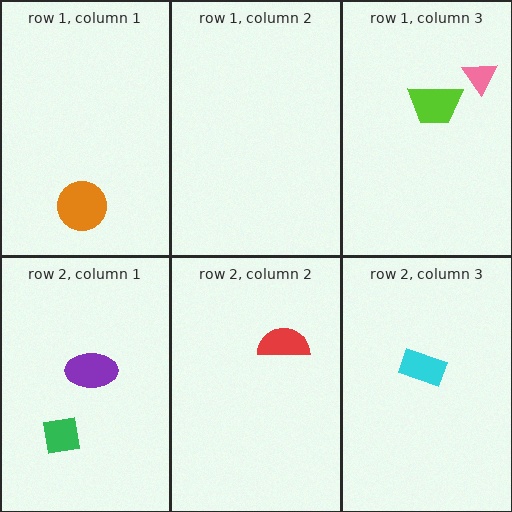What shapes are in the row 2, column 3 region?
The cyan rectangle.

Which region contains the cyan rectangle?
The row 2, column 3 region.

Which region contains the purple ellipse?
The row 2, column 1 region.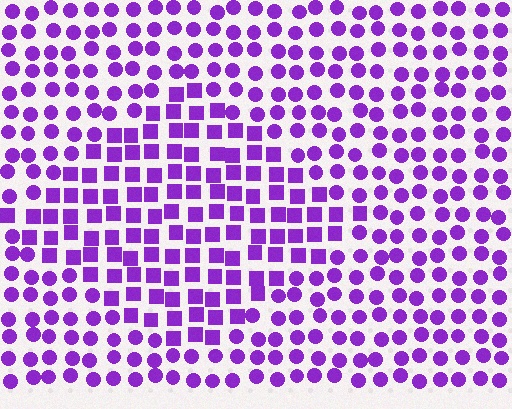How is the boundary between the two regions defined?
The boundary is defined by a change in element shape: squares inside vs. circles outside. All elements share the same color and spacing.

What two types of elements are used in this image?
The image uses squares inside the diamond region and circles outside it.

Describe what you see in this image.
The image is filled with small purple elements arranged in a uniform grid. A diamond-shaped region contains squares, while the surrounding area contains circles. The boundary is defined purely by the change in element shape.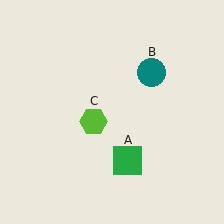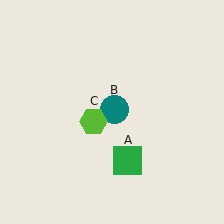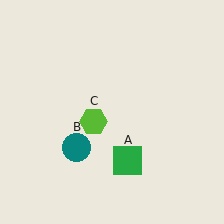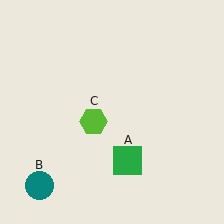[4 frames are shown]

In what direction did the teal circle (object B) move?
The teal circle (object B) moved down and to the left.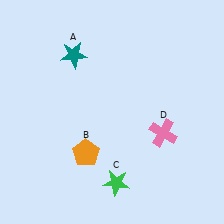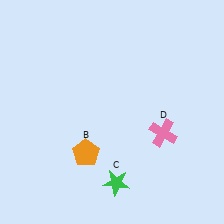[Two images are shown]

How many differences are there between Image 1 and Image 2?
There is 1 difference between the two images.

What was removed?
The teal star (A) was removed in Image 2.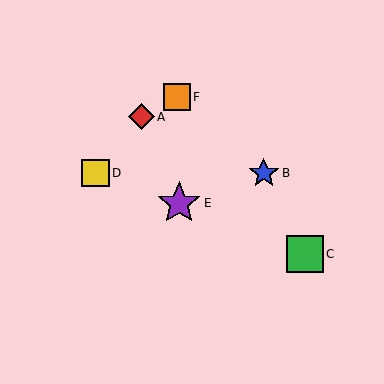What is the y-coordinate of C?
Object C is at y≈254.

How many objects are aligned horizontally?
2 objects (B, D) are aligned horizontally.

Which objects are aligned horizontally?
Objects B, D are aligned horizontally.